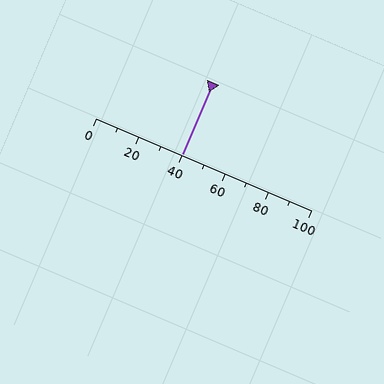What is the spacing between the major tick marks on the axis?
The major ticks are spaced 20 apart.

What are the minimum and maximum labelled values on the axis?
The axis runs from 0 to 100.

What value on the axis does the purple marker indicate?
The marker indicates approximately 40.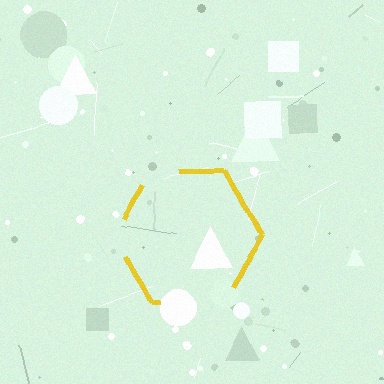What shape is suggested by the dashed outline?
The dashed outline suggests a hexagon.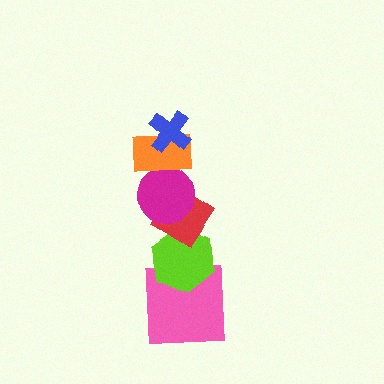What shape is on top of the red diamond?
The magenta circle is on top of the red diamond.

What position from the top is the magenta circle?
The magenta circle is 3rd from the top.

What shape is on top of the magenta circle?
The orange rectangle is on top of the magenta circle.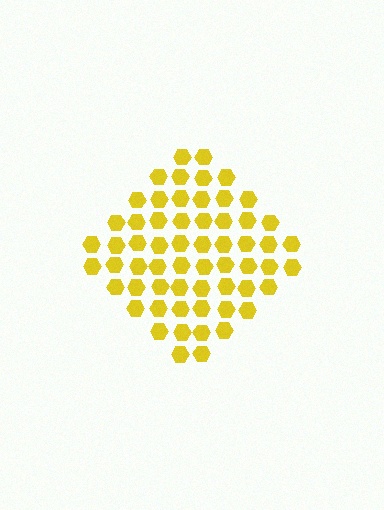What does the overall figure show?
The overall figure shows a diamond.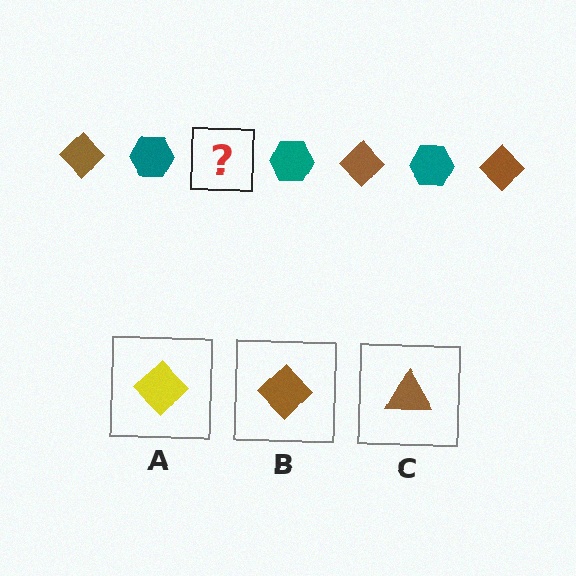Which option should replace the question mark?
Option B.